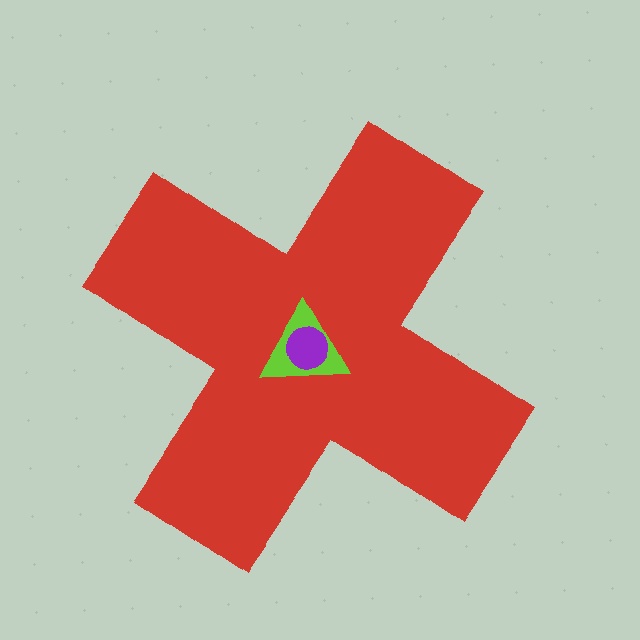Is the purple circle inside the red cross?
Yes.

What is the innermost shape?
The purple circle.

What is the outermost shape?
The red cross.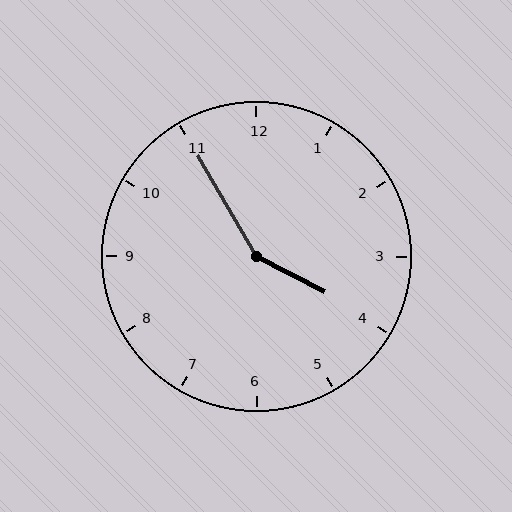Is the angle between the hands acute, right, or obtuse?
It is obtuse.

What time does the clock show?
3:55.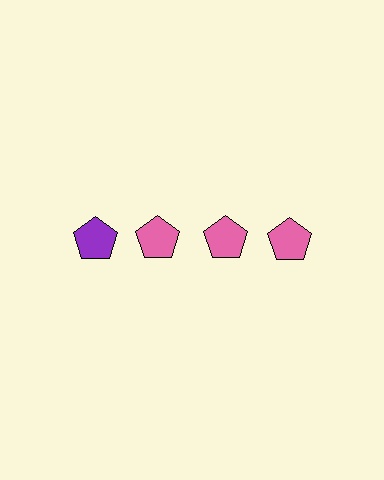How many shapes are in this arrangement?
There are 4 shapes arranged in a grid pattern.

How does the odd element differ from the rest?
It has a different color: purple instead of pink.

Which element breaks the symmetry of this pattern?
The purple pentagon in the top row, leftmost column breaks the symmetry. All other shapes are pink pentagons.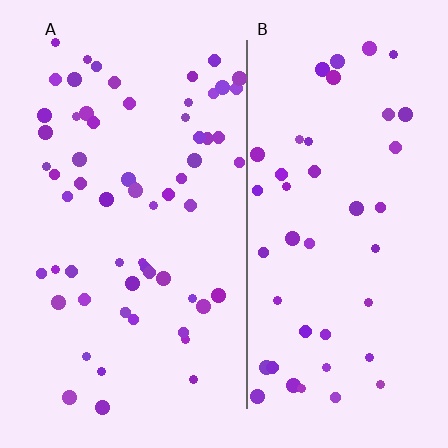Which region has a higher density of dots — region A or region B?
A (the left).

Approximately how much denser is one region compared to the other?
Approximately 1.4× — region A over region B.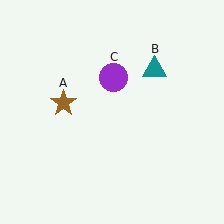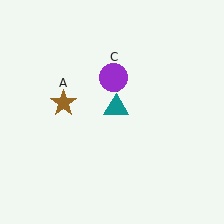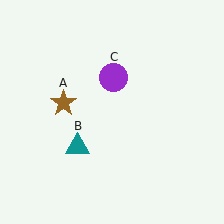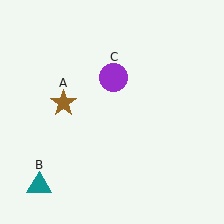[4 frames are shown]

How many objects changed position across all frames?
1 object changed position: teal triangle (object B).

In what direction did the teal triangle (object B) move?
The teal triangle (object B) moved down and to the left.